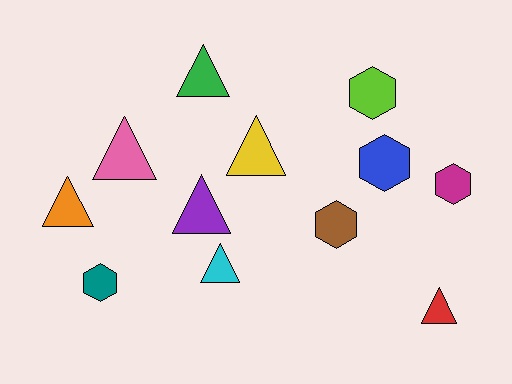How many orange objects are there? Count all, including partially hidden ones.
There is 1 orange object.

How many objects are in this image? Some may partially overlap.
There are 12 objects.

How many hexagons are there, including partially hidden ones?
There are 5 hexagons.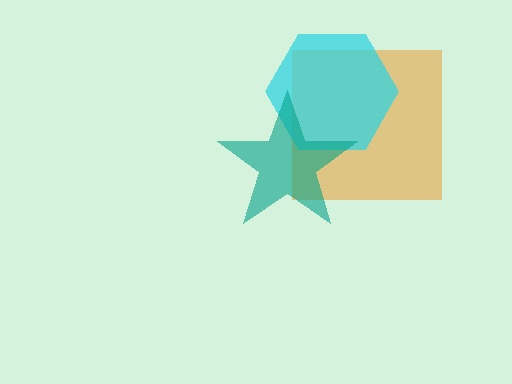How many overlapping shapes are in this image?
There are 3 overlapping shapes in the image.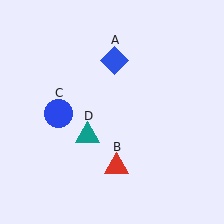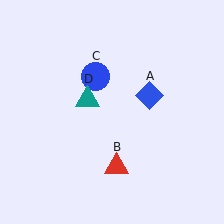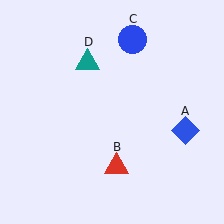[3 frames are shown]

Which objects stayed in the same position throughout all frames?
Red triangle (object B) remained stationary.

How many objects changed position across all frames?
3 objects changed position: blue diamond (object A), blue circle (object C), teal triangle (object D).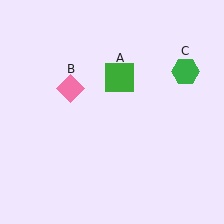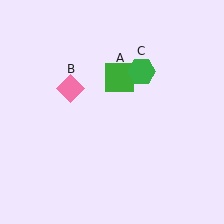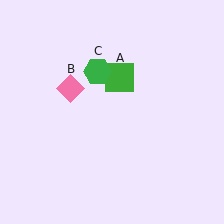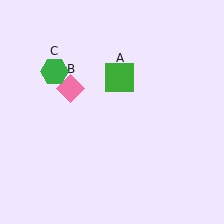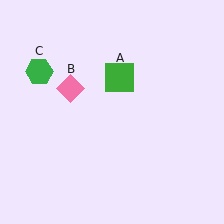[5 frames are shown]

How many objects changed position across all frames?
1 object changed position: green hexagon (object C).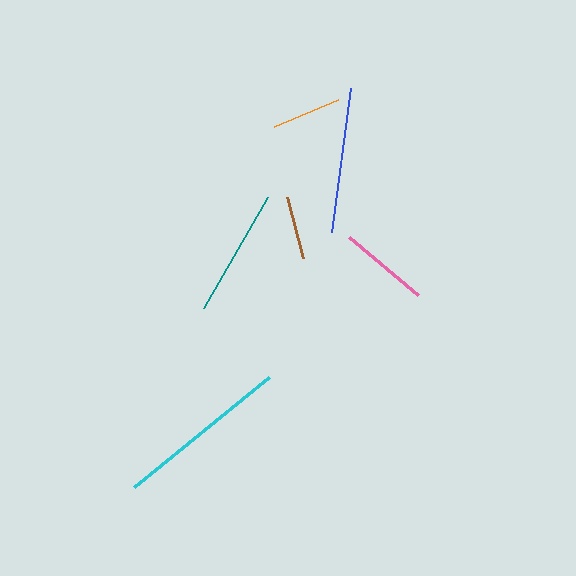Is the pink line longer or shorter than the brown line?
The pink line is longer than the brown line.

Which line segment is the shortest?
The brown line is the shortest at approximately 63 pixels.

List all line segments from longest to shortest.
From longest to shortest: cyan, blue, teal, pink, orange, brown.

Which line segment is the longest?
The cyan line is the longest at approximately 174 pixels.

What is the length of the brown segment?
The brown segment is approximately 63 pixels long.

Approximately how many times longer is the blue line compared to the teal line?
The blue line is approximately 1.1 times the length of the teal line.